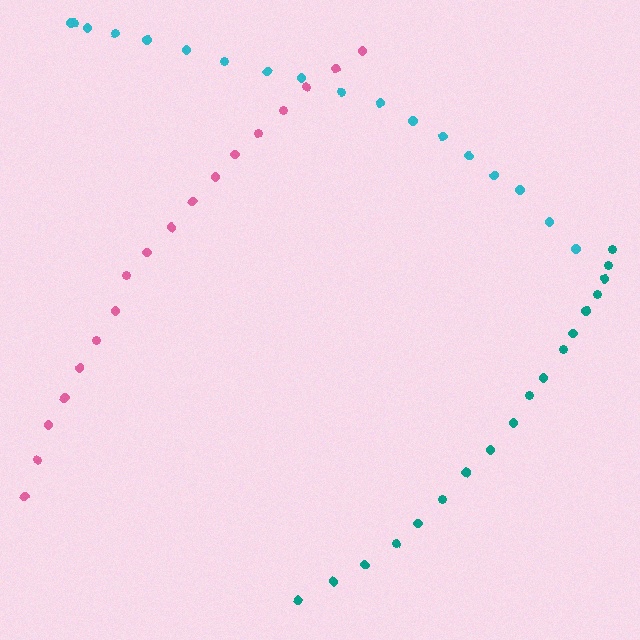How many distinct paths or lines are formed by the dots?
There are 3 distinct paths.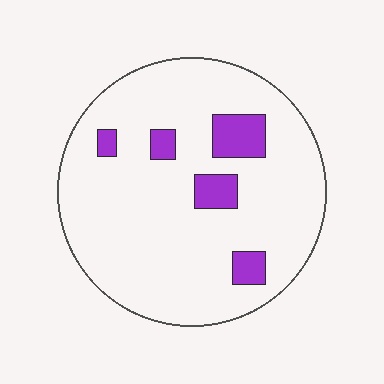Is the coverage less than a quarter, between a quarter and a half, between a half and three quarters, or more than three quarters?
Less than a quarter.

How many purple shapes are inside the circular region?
5.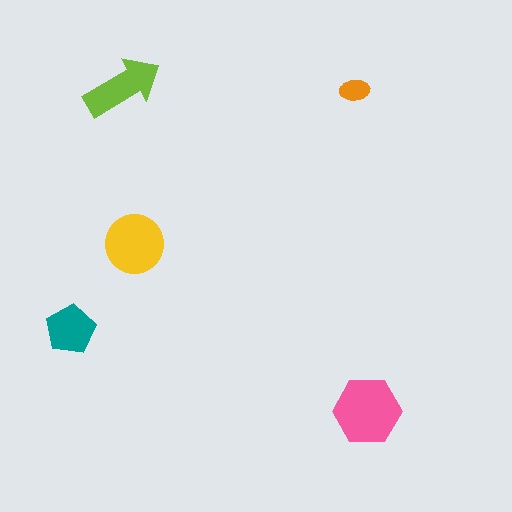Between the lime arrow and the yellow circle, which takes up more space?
The yellow circle.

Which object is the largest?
The pink hexagon.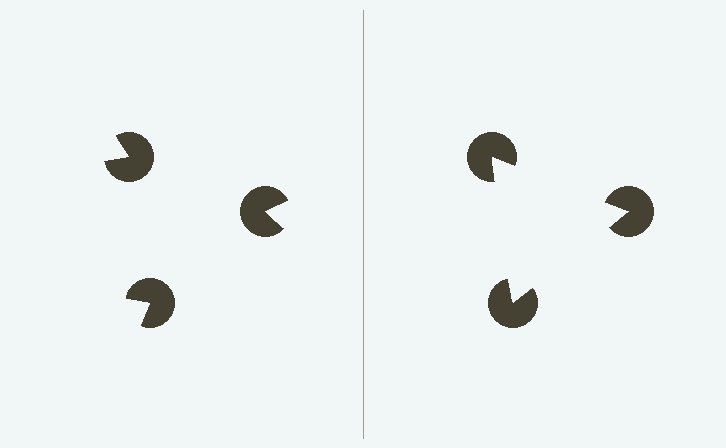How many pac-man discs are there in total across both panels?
6 — 3 on each side.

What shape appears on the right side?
An illusory triangle.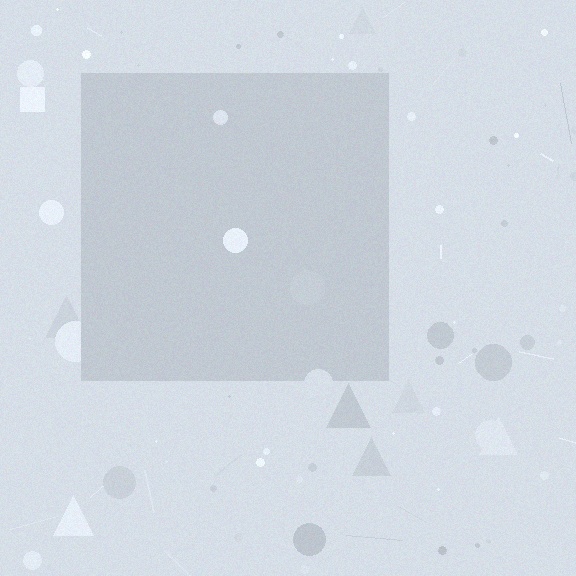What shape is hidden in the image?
A square is hidden in the image.